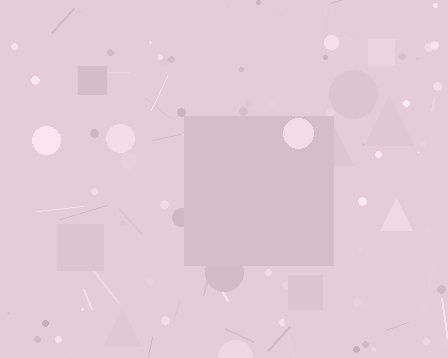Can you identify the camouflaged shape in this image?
The camouflaged shape is a square.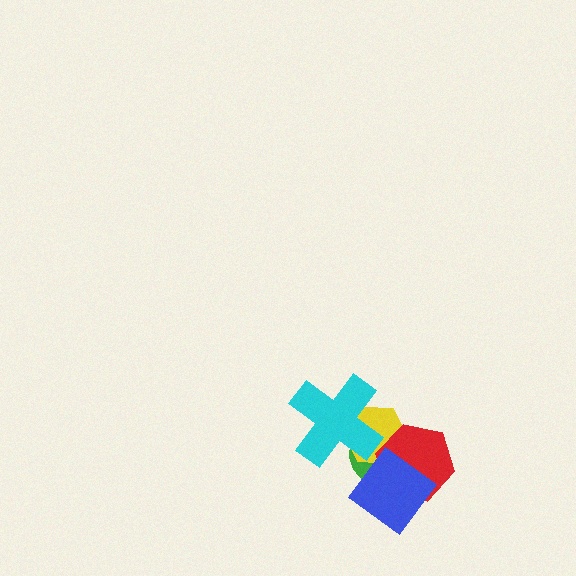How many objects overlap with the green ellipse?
4 objects overlap with the green ellipse.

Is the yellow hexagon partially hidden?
Yes, it is partially covered by another shape.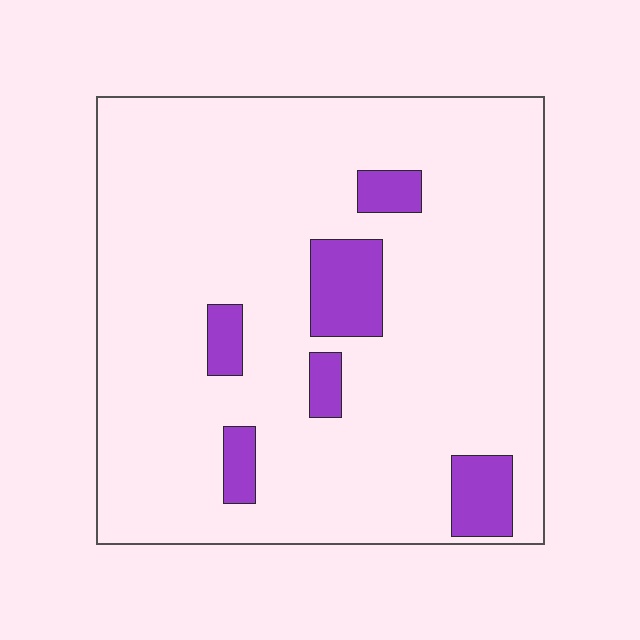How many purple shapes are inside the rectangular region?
6.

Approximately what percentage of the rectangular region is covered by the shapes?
Approximately 10%.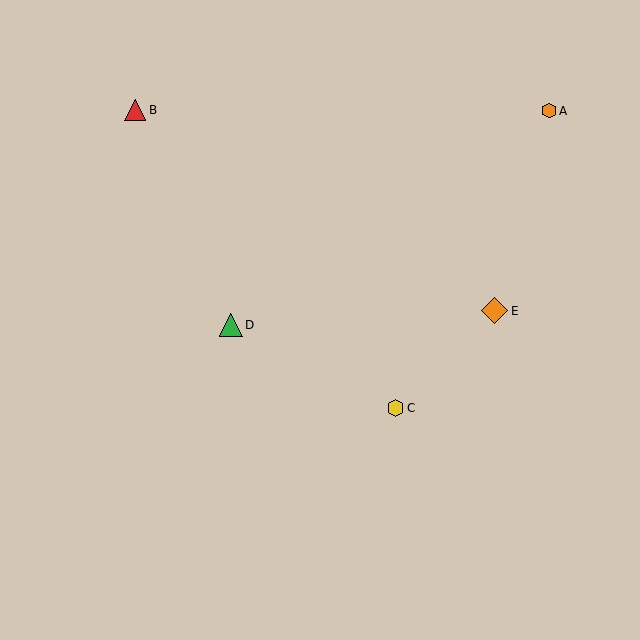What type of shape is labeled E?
Shape E is an orange diamond.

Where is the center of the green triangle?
The center of the green triangle is at (231, 325).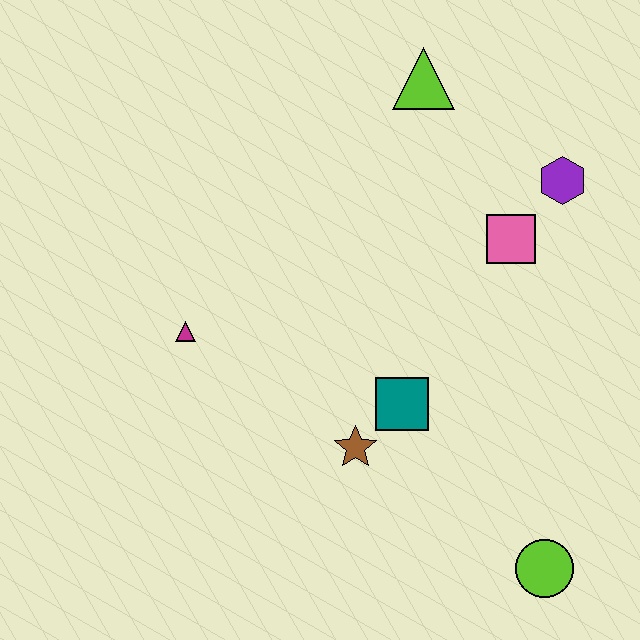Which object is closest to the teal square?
The brown star is closest to the teal square.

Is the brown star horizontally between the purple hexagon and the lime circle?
No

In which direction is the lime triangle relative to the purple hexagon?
The lime triangle is to the left of the purple hexagon.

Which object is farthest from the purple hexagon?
The magenta triangle is farthest from the purple hexagon.